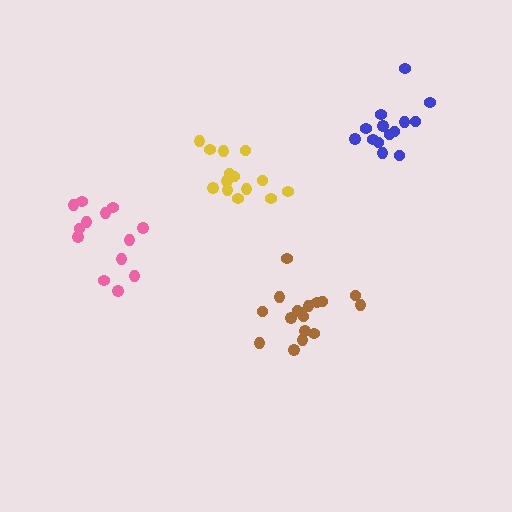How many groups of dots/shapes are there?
There are 4 groups.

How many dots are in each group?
Group 1: 14 dots, Group 2: 14 dots, Group 3: 13 dots, Group 4: 17 dots (58 total).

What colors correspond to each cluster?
The clusters are colored: blue, yellow, pink, brown.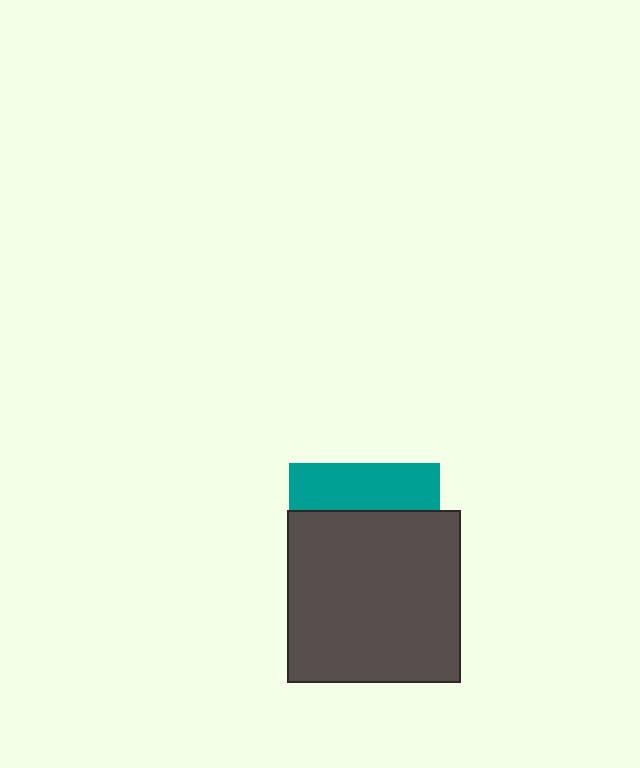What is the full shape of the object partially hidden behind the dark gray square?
The partially hidden object is a teal square.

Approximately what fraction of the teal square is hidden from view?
Roughly 69% of the teal square is hidden behind the dark gray square.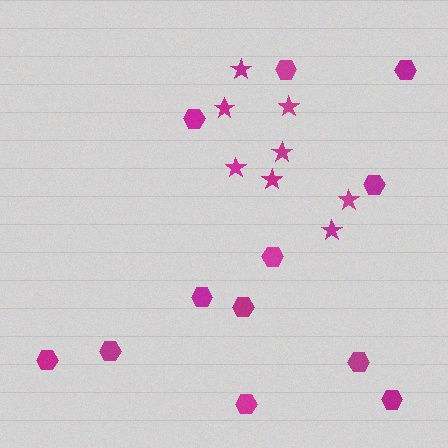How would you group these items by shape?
There are 2 groups: one group of stars (8) and one group of hexagons (12).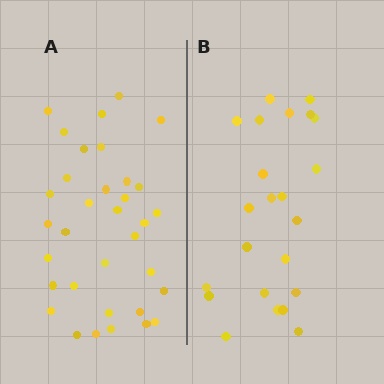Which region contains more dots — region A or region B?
Region A (the left region) has more dots.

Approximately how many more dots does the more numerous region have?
Region A has roughly 12 or so more dots than region B.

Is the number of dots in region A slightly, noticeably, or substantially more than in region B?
Region A has substantially more. The ratio is roughly 1.5 to 1.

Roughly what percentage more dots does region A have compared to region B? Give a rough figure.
About 50% more.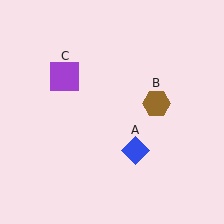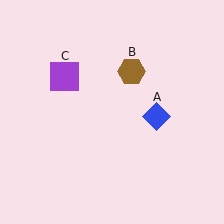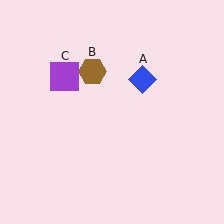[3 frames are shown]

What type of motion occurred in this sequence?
The blue diamond (object A), brown hexagon (object B) rotated counterclockwise around the center of the scene.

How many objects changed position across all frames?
2 objects changed position: blue diamond (object A), brown hexagon (object B).